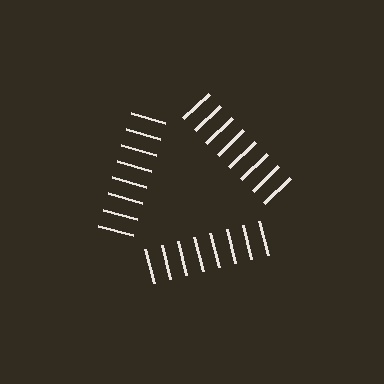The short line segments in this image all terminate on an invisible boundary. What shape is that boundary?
An illusory triangle — the line segments terminate on its edges but no continuous stroke is drawn.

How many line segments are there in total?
24 — 8 along each of the 3 edges.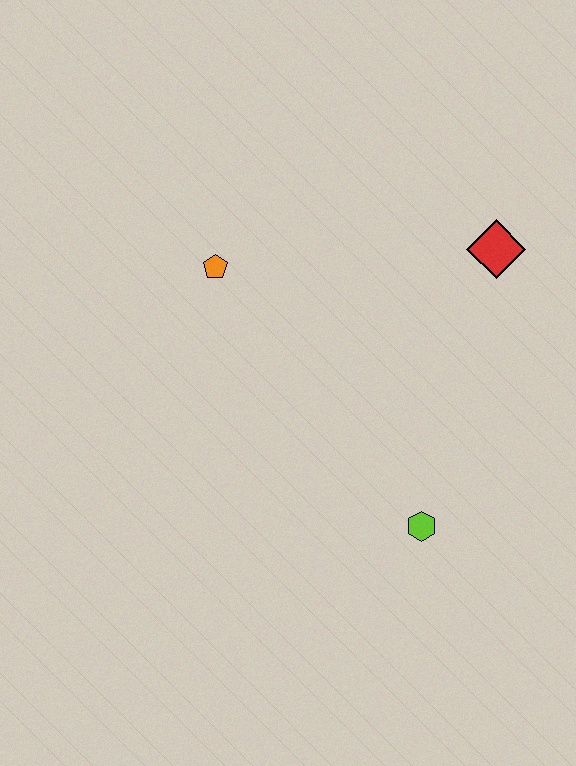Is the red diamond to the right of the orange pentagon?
Yes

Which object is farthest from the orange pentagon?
The lime hexagon is farthest from the orange pentagon.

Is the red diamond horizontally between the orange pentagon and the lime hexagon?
No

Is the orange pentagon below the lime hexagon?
No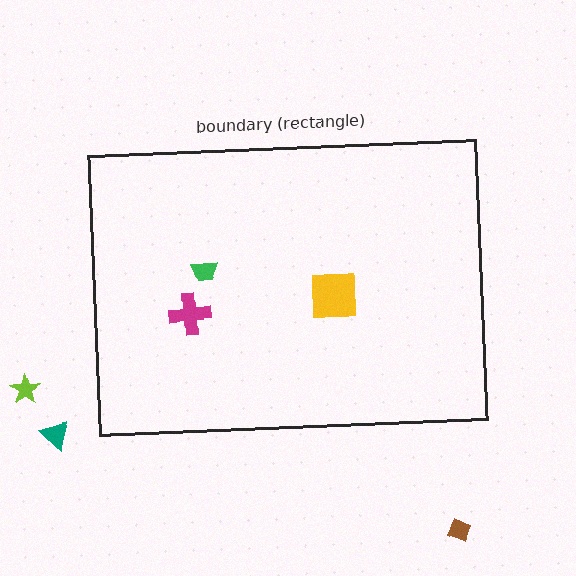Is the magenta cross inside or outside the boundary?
Inside.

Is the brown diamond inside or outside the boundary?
Outside.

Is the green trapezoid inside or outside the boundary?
Inside.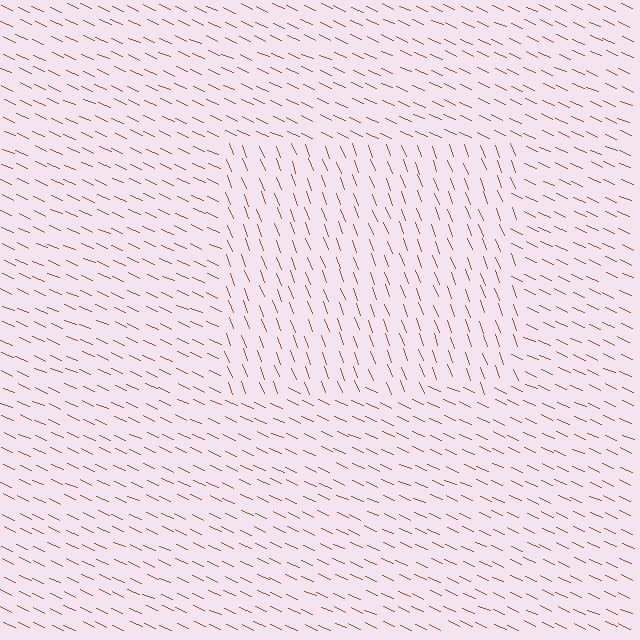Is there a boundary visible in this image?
Yes, there is a texture boundary formed by a change in line orientation.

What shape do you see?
I see a rectangle.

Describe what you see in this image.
The image is filled with small brown line segments. A rectangle region in the image has lines oriented differently from the surrounding lines, creating a visible texture boundary.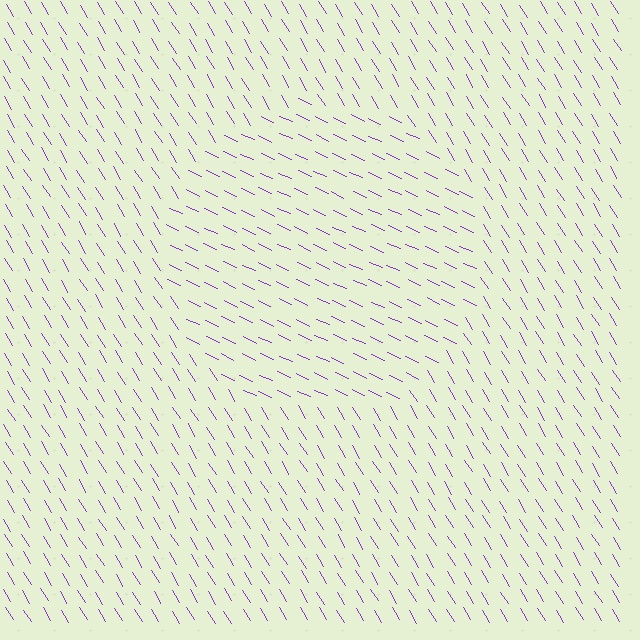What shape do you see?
I see a circle.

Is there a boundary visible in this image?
Yes, there is a texture boundary formed by a change in line orientation.